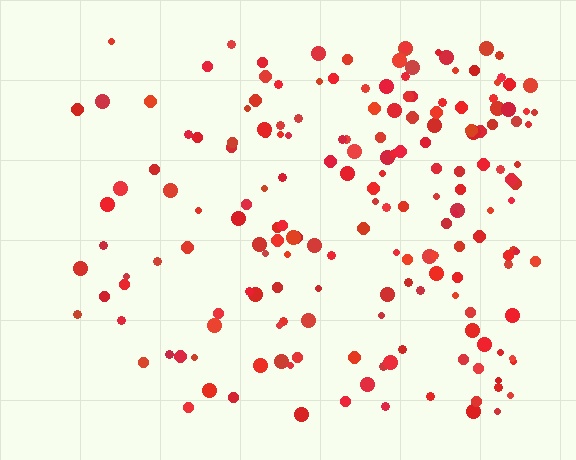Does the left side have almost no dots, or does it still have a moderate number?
Still a moderate number, just noticeably fewer than the right.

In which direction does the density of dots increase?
From left to right, with the right side densest.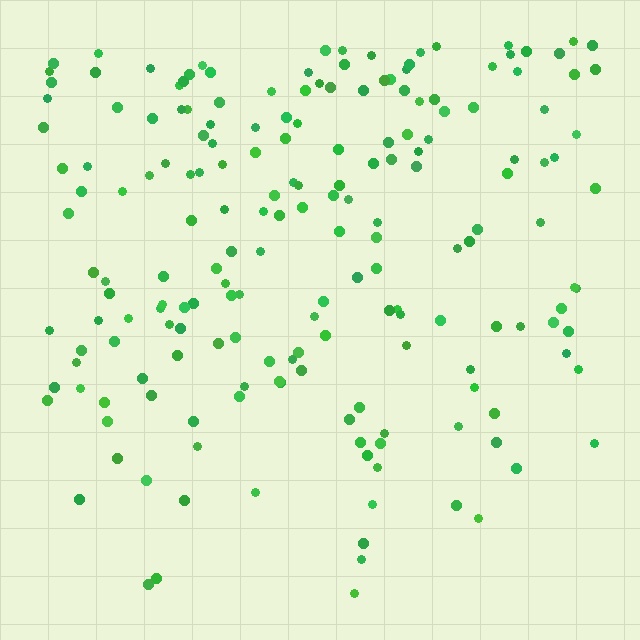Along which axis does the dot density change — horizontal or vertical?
Vertical.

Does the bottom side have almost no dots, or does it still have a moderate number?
Still a moderate number, just noticeably fewer than the top.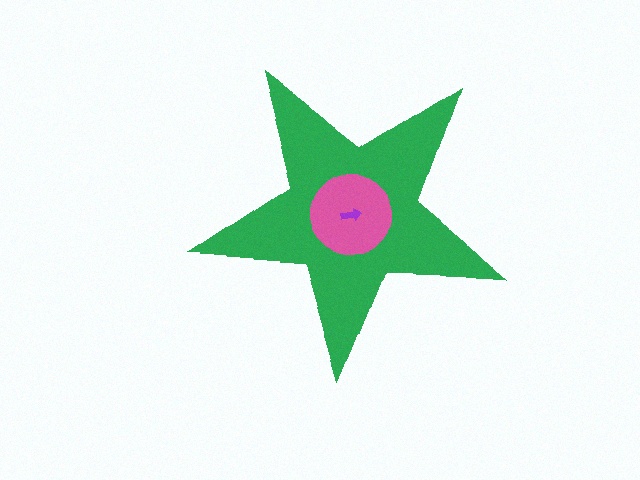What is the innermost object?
The purple arrow.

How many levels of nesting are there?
3.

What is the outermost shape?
The green star.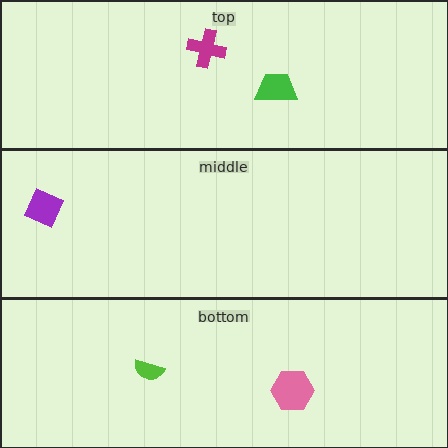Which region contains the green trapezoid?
The top region.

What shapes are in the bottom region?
The lime semicircle, the pink hexagon.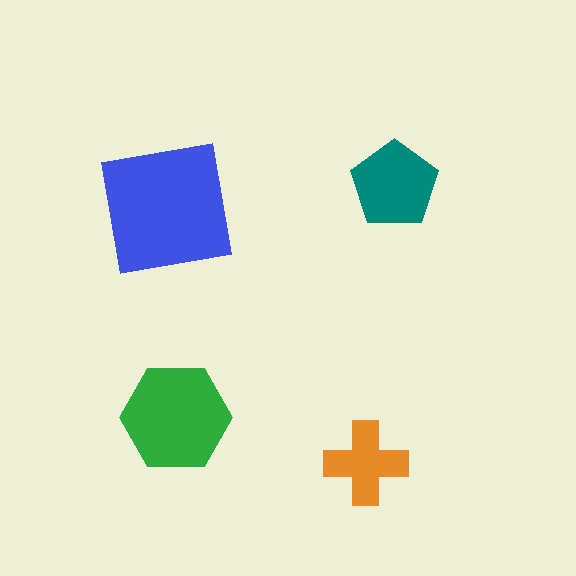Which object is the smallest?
The orange cross.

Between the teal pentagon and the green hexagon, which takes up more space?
The green hexagon.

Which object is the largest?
The blue square.